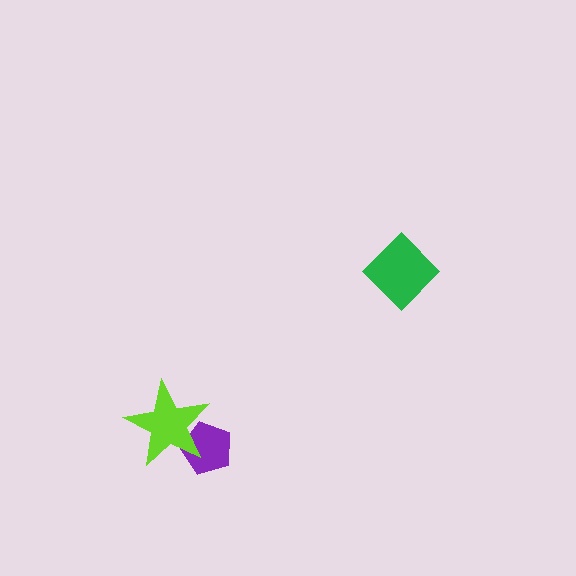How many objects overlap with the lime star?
1 object overlaps with the lime star.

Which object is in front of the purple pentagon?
The lime star is in front of the purple pentagon.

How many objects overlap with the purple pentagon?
1 object overlaps with the purple pentagon.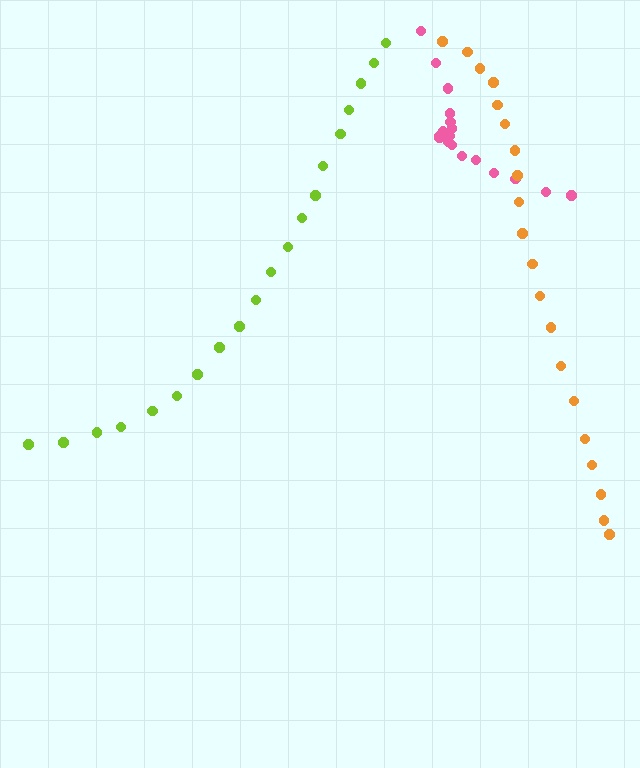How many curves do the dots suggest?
There are 3 distinct paths.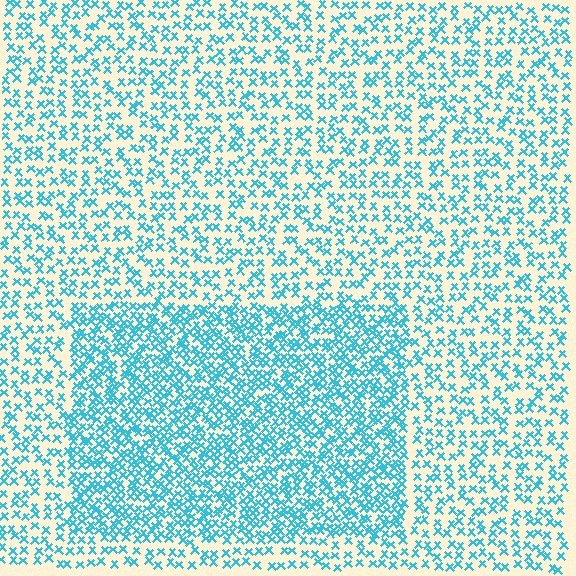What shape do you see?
I see a rectangle.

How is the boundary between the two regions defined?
The boundary is defined by a change in element density (approximately 1.9x ratio). All elements are the same color, size, and shape.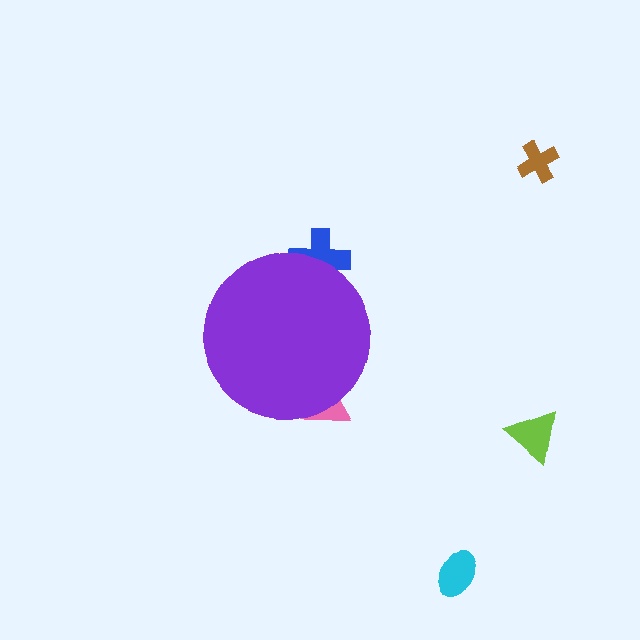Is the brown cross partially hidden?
No, the brown cross is fully visible.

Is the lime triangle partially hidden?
No, the lime triangle is fully visible.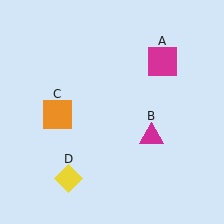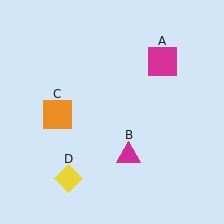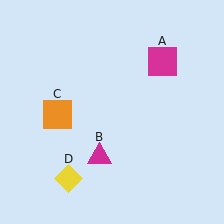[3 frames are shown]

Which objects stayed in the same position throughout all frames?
Magenta square (object A) and orange square (object C) and yellow diamond (object D) remained stationary.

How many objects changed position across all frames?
1 object changed position: magenta triangle (object B).